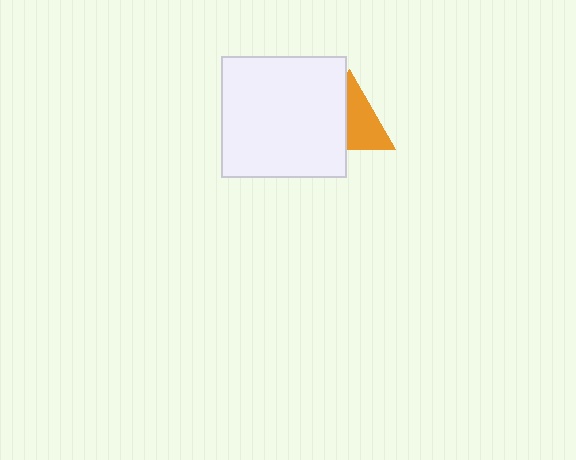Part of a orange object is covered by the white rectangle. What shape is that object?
It is a triangle.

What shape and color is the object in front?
The object in front is a white rectangle.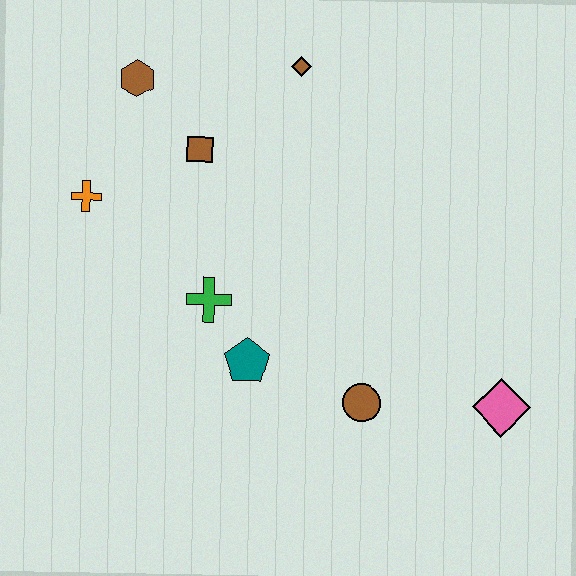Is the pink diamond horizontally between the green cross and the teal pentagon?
No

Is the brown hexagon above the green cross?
Yes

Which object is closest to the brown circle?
The teal pentagon is closest to the brown circle.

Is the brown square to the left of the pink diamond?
Yes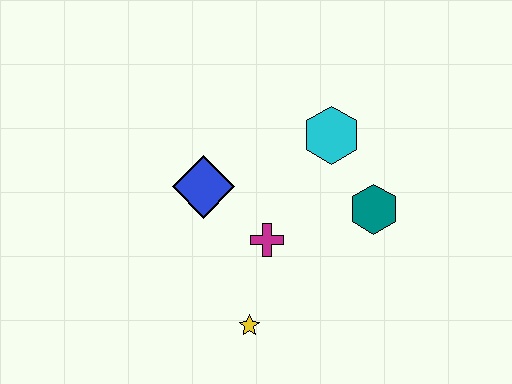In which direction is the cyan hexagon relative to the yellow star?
The cyan hexagon is above the yellow star.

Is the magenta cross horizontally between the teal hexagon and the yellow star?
Yes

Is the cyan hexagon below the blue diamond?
No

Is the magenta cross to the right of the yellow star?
Yes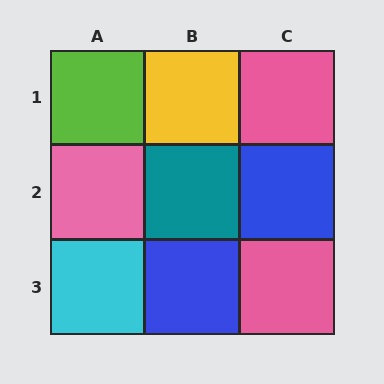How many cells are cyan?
1 cell is cyan.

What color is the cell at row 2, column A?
Pink.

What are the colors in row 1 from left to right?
Lime, yellow, pink.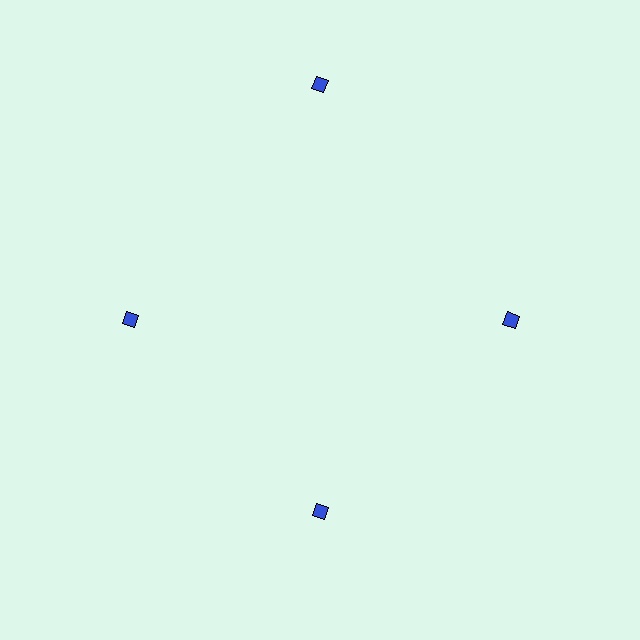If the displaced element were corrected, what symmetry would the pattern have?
It would have 4-fold rotational symmetry — the pattern would map onto itself every 90 degrees.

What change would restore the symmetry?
The symmetry would be restored by moving it inward, back onto the ring so that all 4 diamonds sit at equal angles and equal distance from the center.